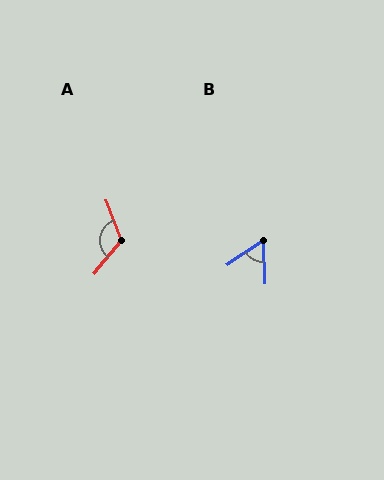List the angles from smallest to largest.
B (58°), A (120°).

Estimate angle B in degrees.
Approximately 58 degrees.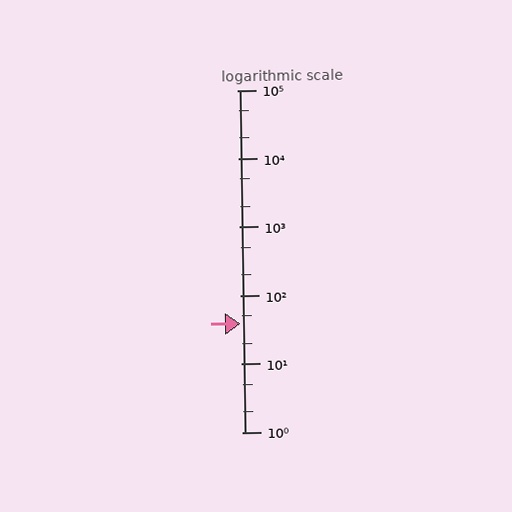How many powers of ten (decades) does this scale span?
The scale spans 5 decades, from 1 to 100000.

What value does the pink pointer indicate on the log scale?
The pointer indicates approximately 39.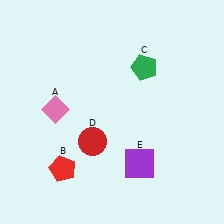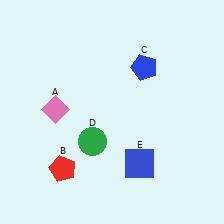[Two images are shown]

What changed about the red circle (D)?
In Image 1, D is red. In Image 2, it changed to green.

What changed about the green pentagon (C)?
In Image 1, C is green. In Image 2, it changed to blue.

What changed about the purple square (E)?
In Image 1, E is purple. In Image 2, it changed to blue.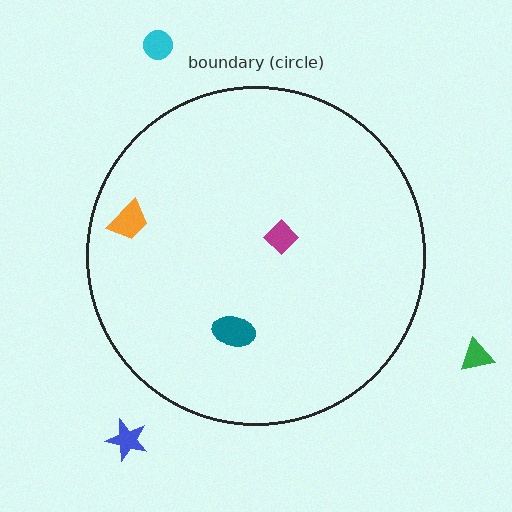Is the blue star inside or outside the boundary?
Outside.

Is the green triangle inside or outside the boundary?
Outside.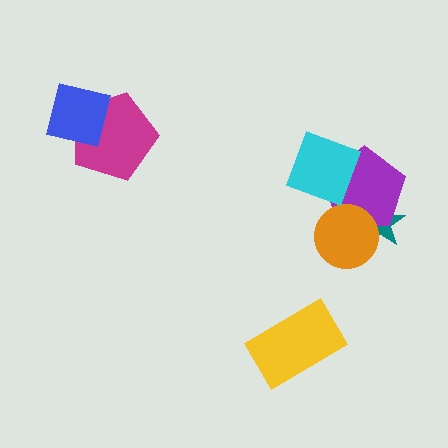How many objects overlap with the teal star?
2 objects overlap with the teal star.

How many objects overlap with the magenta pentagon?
1 object overlaps with the magenta pentagon.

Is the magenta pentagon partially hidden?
Yes, it is partially covered by another shape.